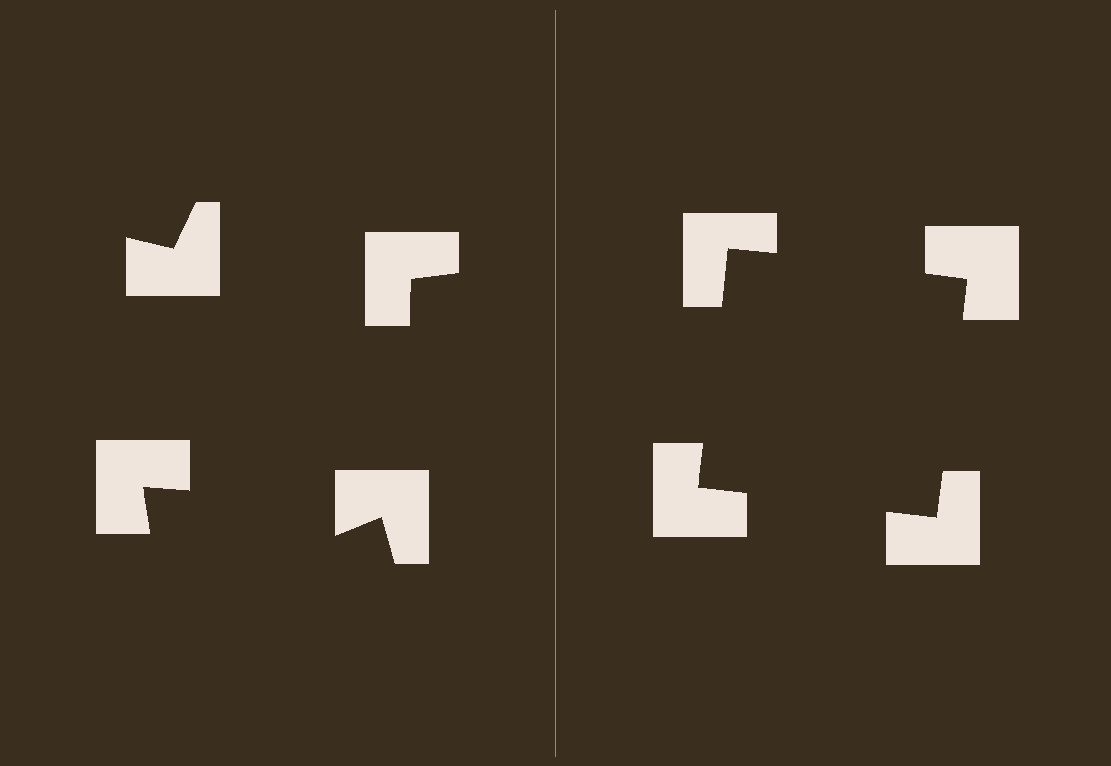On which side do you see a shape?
An illusory square appears on the right side. On the left side the wedge cuts are rotated, so no coherent shape forms.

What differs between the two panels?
The notched squares are positioned identically on both sides; only the wedge orientations differ. On the right they align to a square; on the left they are misaligned.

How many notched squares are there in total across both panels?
8 — 4 on each side.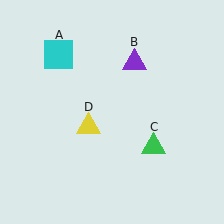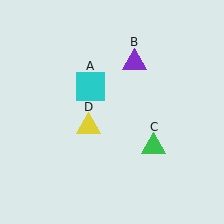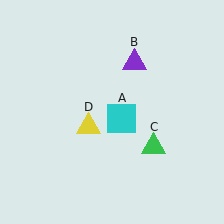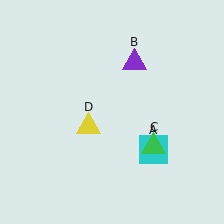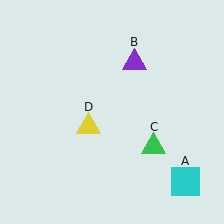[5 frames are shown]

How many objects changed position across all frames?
1 object changed position: cyan square (object A).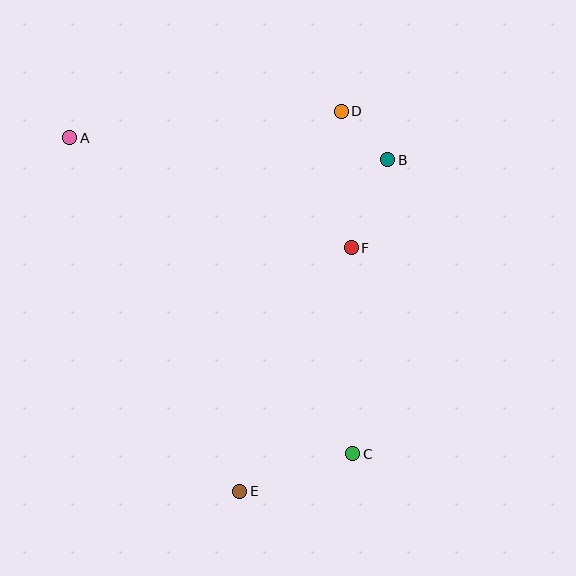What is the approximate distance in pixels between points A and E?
The distance between A and E is approximately 392 pixels.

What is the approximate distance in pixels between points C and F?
The distance between C and F is approximately 206 pixels.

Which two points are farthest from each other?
Points A and C are farthest from each other.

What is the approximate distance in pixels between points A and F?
The distance between A and F is approximately 302 pixels.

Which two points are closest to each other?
Points B and D are closest to each other.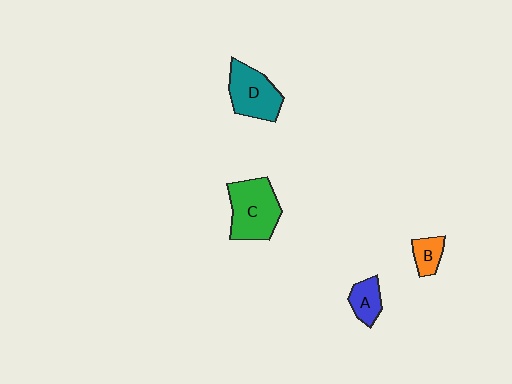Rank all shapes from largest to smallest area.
From largest to smallest: C (green), D (teal), A (blue), B (orange).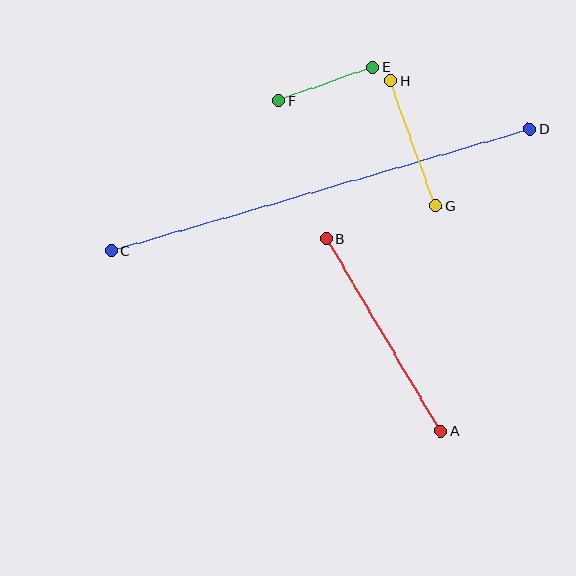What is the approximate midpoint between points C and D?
The midpoint is at approximately (320, 190) pixels.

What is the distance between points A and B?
The distance is approximately 223 pixels.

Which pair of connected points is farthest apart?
Points C and D are farthest apart.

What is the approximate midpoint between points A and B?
The midpoint is at approximately (384, 335) pixels.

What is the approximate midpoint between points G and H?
The midpoint is at approximately (413, 143) pixels.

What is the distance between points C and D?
The distance is approximately 435 pixels.